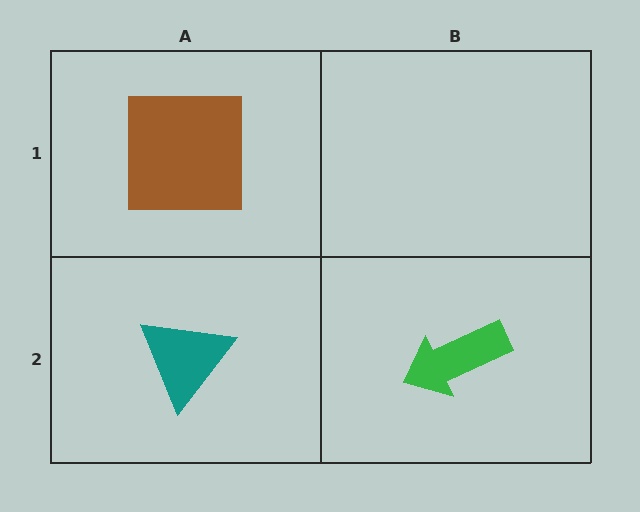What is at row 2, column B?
A green arrow.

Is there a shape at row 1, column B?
No, that cell is empty.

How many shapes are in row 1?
1 shape.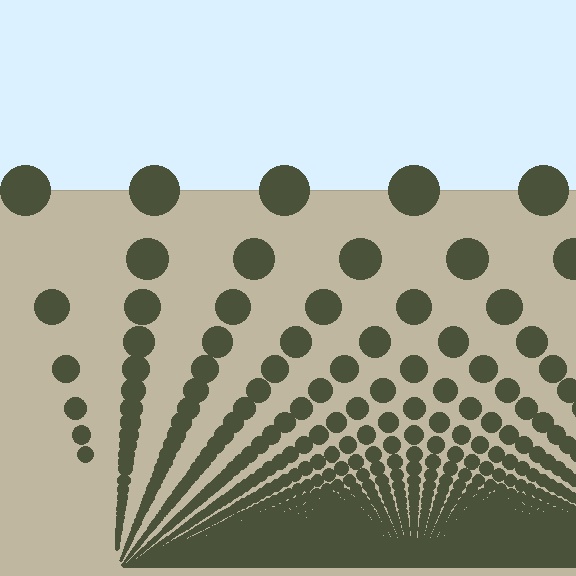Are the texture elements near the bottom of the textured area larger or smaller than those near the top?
Smaller. The gradient is inverted — elements near the bottom are smaller and denser.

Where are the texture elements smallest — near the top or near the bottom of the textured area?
Near the bottom.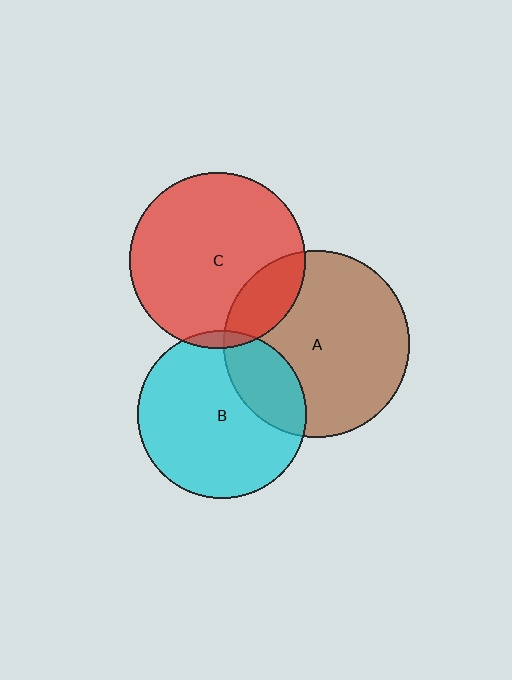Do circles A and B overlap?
Yes.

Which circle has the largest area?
Circle A (brown).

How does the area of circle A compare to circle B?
Approximately 1.2 times.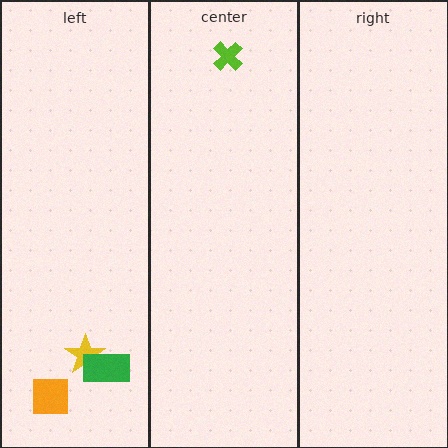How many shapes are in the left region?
3.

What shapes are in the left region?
The yellow star, the green rectangle, the orange square.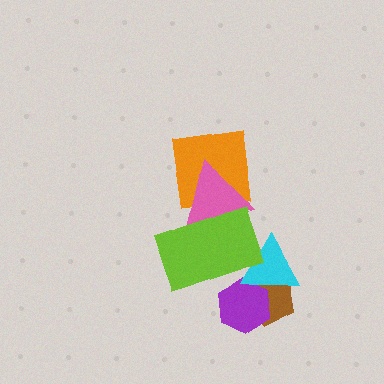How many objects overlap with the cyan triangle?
3 objects overlap with the cyan triangle.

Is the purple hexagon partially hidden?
Yes, it is partially covered by another shape.